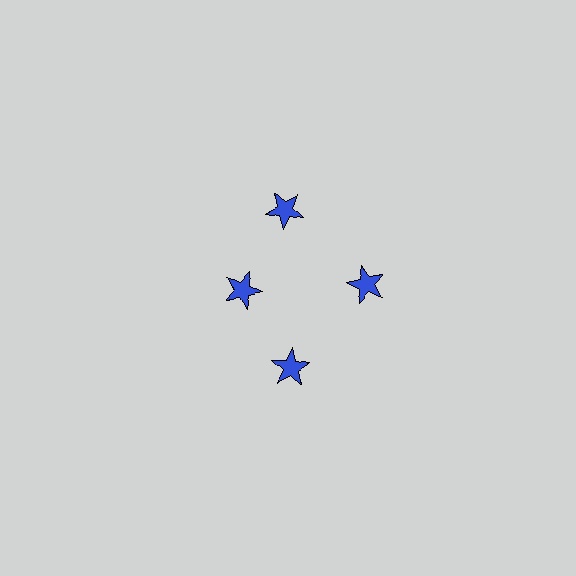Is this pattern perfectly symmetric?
No. The 4 blue stars are arranged in a ring, but one element near the 9 o'clock position is pulled inward toward the center, breaking the 4-fold rotational symmetry.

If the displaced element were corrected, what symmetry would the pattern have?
It would have 4-fold rotational symmetry — the pattern would map onto itself every 90 degrees.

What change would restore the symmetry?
The symmetry would be restored by moving it outward, back onto the ring so that all 4 stars sit at equal angles and equal distance from the center.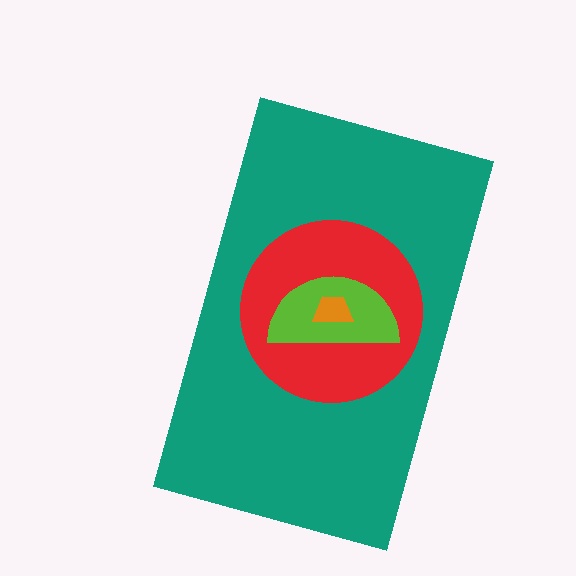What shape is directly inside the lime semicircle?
The orange trapezoid.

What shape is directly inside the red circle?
The lime semicircle.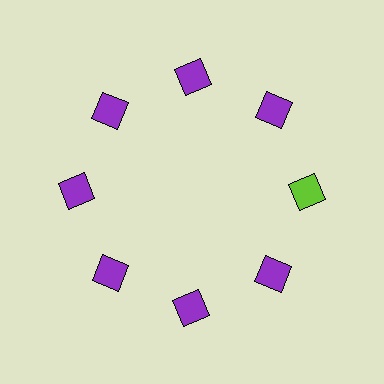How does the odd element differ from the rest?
It has a different color: lime instead of purple.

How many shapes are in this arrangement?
There are 8 shapes arranged in a ring pattern.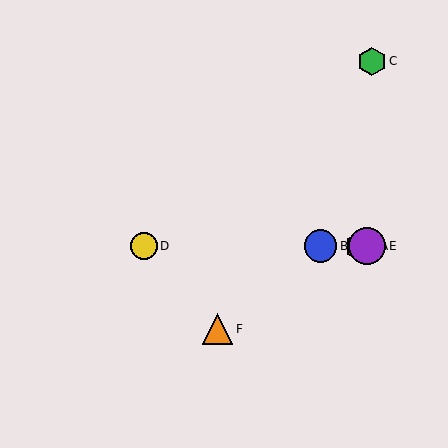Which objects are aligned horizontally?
Objects A, B, D, E are aligned horizontally.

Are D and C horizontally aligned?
No, D is at y≈246 and C is at y≈61.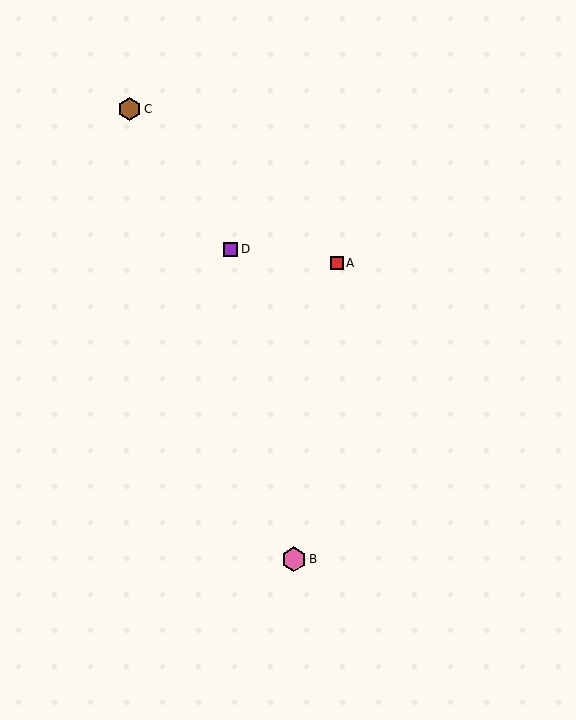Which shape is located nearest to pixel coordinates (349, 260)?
The red square (labeled A) at (337, 263) is nearest to that location.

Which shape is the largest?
The pink hexagon (labeled B) is the largest.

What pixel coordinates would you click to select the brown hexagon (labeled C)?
Click at (130, 109) to select the brown hexagon C.